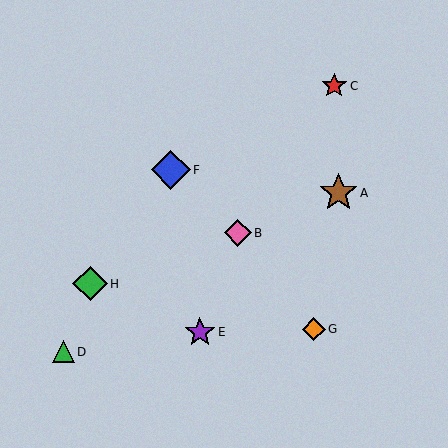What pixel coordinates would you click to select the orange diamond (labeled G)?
Click at (314, 329) to select the orange diamond G.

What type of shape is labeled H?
Shape H is a green diamond.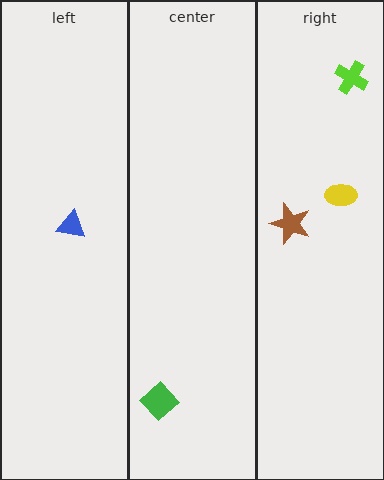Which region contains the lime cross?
The right region.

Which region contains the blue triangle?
The left region.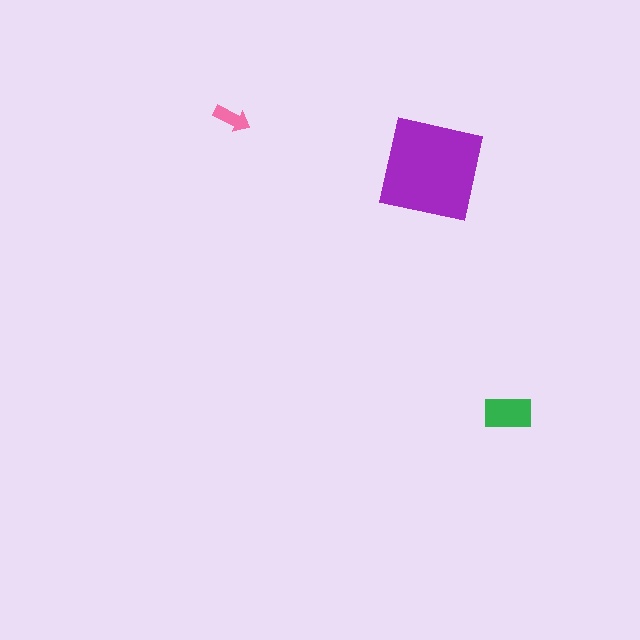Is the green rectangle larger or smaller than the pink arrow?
Larger.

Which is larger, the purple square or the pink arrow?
The purple square.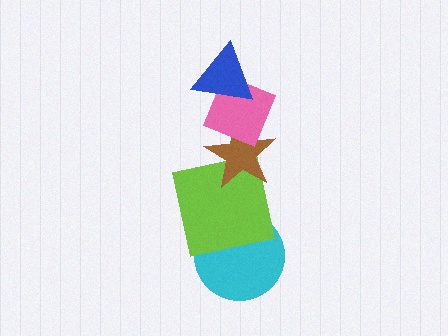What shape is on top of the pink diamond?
The blue triangle is on top of the pink diamond.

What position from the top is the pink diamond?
The pink diamond is 2nd from the top.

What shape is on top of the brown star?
The pink diamond is on top of the brown star.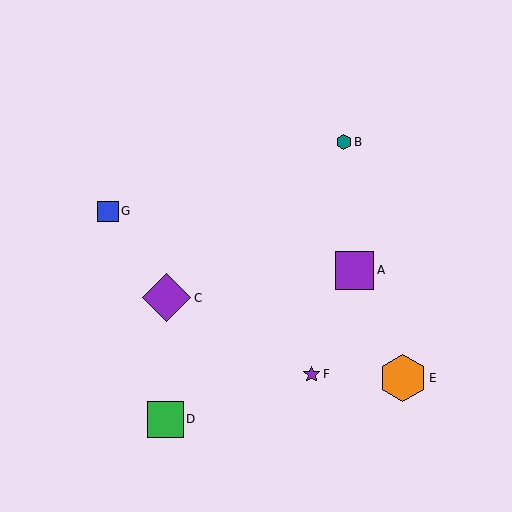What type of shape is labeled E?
Shape E is an orange hexagon.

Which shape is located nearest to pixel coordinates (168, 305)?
The purple diamond (labeled C) at (166, 298) is nearest to that location.